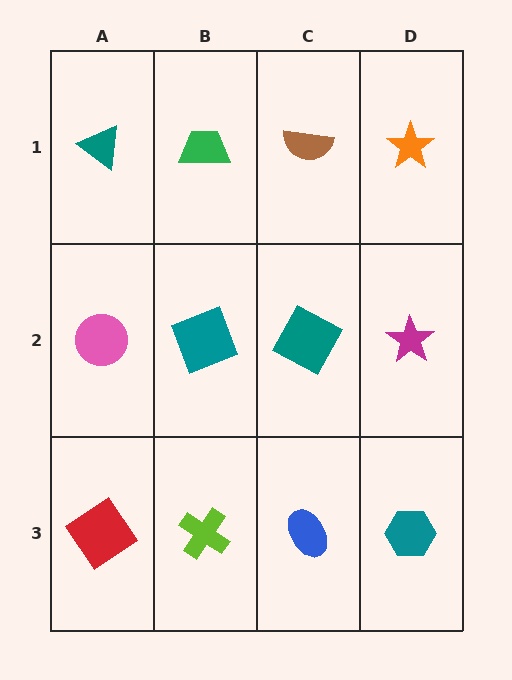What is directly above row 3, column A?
A pink circle.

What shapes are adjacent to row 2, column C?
A brown semicircle (row 1, column C), a blue ellipse (row 3, column C), a teal square (row 2, column B), a magenta star (row 2, column D).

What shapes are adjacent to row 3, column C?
A teal square (row 2, column C), a lime cross (row 3, column B), a teal hexagon (row 3, column D).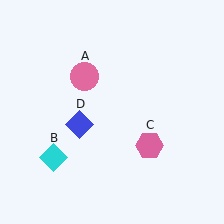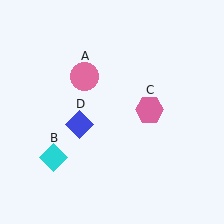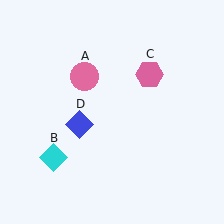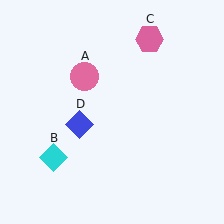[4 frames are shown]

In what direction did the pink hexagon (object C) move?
The pink hexagon (object C) moved up.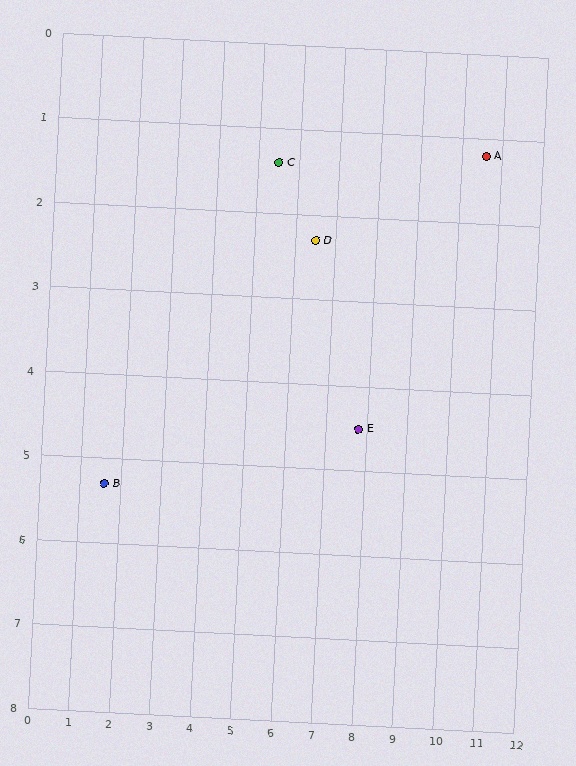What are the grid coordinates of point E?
Point E is at approximately (7.8, 4.5).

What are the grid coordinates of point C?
Point C is at approximately (5.5, 1.4).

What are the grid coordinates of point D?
Point D is at approximately (6.5, 2.3).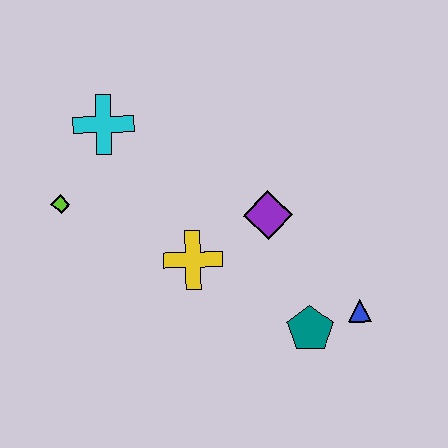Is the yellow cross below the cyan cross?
Yes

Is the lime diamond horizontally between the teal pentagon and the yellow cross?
No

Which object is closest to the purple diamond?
The yellow cross is closest to the purple diamond.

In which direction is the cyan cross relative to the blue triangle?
The cyan cross is to the left of the blue triangle.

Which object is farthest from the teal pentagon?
The cyan cross is farthest from the teal pentagon.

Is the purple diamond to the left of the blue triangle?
Yes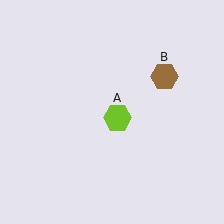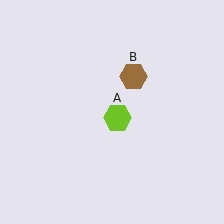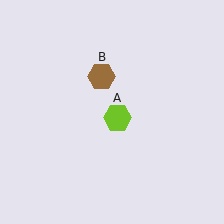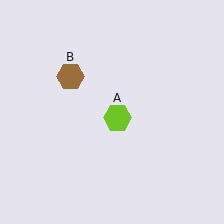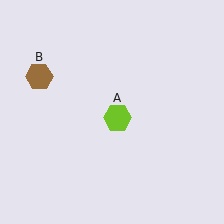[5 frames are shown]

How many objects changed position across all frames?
1 object changed position: brown hexagon (object B).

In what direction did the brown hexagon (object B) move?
The brown hexagon (object B) moved left.